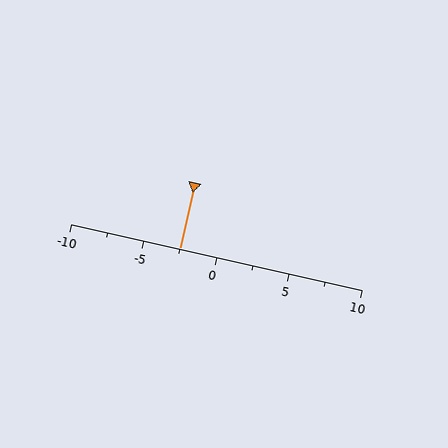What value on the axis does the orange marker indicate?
The marker indicates approximately -2.5.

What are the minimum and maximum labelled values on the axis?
The axis runs from -10 to 10.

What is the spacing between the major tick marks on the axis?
The major ticks are spaced 5 apart.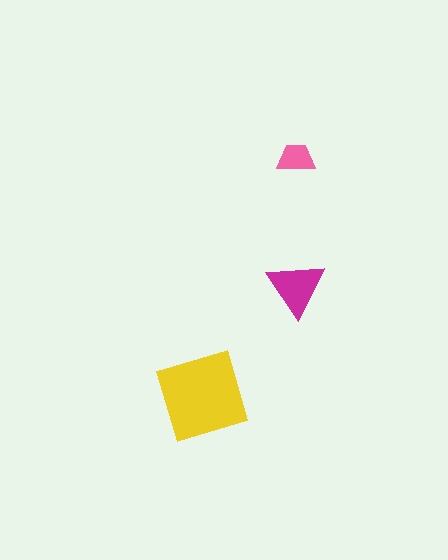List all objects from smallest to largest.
The pink trapezoid, the magenta triangle, the yellow diamond.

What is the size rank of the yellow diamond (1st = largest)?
1st.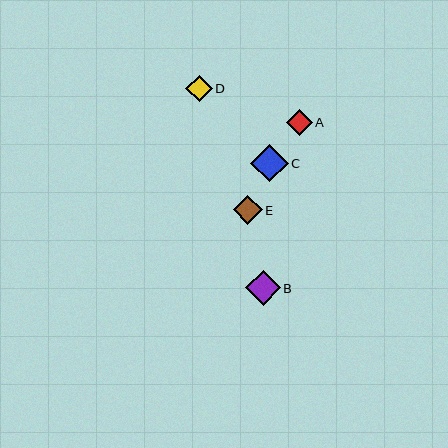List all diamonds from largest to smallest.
From largest to smallest: C, B, E, D, A.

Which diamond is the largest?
Diamond C is the largest with a size of approximately 38 pixels.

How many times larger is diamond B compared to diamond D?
Diamond B is approximately 1.3 times the size of diamond D.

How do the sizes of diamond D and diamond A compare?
Diamond D and diamond A are approximately the same size.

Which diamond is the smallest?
Diamond A is the smallest with a size of approximately 26 pixels.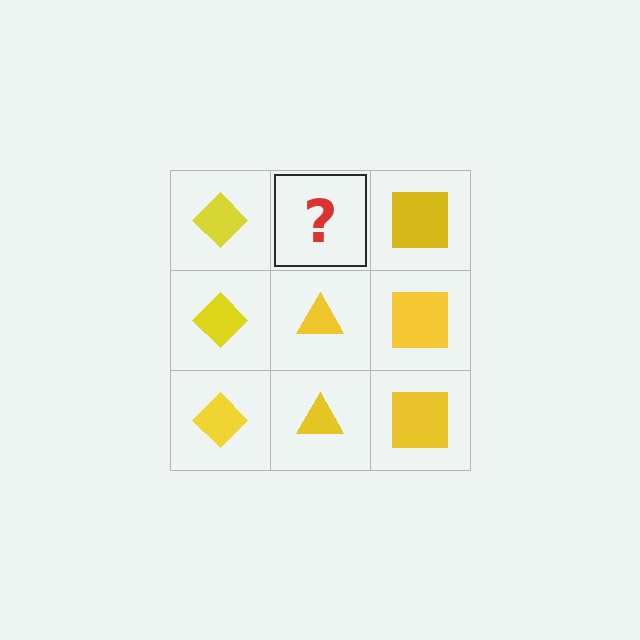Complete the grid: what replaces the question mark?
The question mark should be replaced with a yellow triangle.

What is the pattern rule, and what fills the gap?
The rule is that each column has a consistent shape. The gap should be filled with a yellow triangle.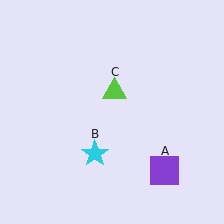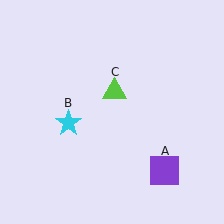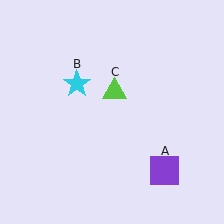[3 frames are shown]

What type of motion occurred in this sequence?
The cyan star (object B) rotated clockwise around the center of the scene.